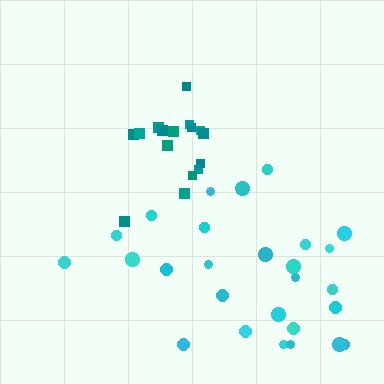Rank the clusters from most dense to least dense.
teal, cyan.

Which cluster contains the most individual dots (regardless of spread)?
Cyan (27).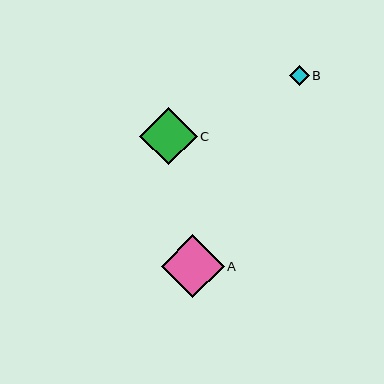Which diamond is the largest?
Diamond A is the largest with a size of approximately 63 pixels.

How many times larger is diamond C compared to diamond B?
Diamond C is approximately 2.9 times the size of diamond B.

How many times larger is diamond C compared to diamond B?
Diamond C is approximately 2.9 times the size of diamond B.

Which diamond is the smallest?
Diamond B is the smallest with a size of approximately 20 pixels.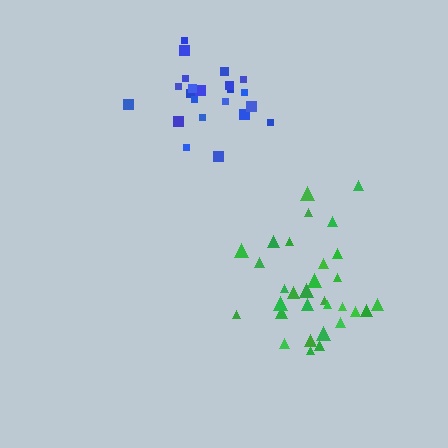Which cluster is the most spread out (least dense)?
Green.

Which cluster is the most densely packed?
Blue.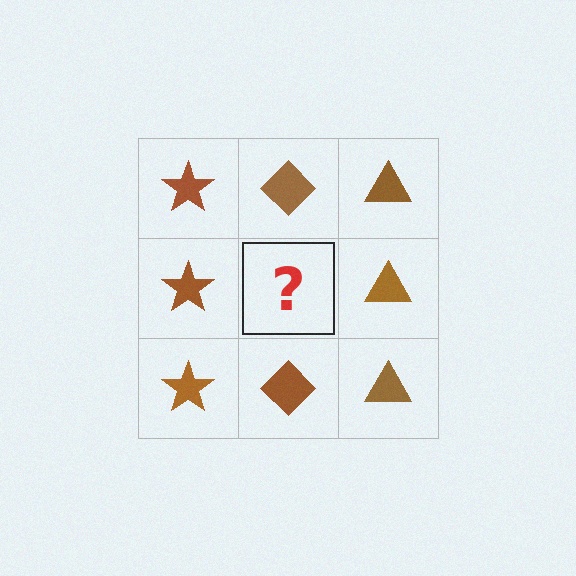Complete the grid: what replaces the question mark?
The question mark should be replaced with a brown diamond.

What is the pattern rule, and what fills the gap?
The rule is that each column has a consistent shape. The gap should be filled with a brown diamond.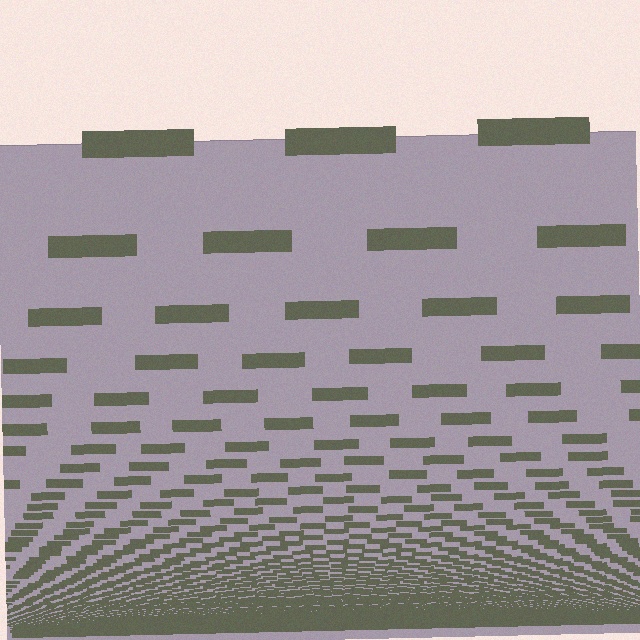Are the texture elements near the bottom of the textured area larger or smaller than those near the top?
Smaller. The gradient is inverted — elements near the bottom are smaller and denser.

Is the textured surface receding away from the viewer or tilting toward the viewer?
The surface appears to tilt toward the viewer. Texture elements get larger and sparser toward the top.